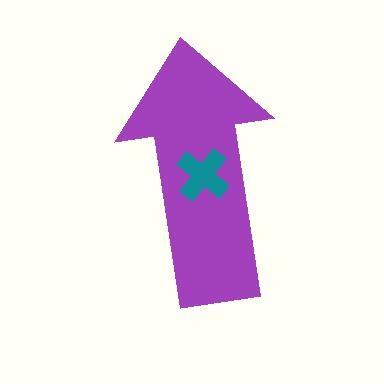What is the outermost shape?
The purple arrow.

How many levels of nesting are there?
2.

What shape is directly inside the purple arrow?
The teal cross.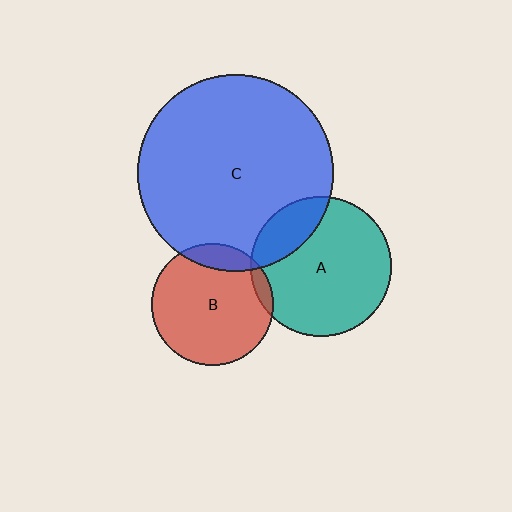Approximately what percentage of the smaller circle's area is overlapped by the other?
Approximately 5%.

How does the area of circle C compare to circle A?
Approximately 2.0 times.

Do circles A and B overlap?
Yes.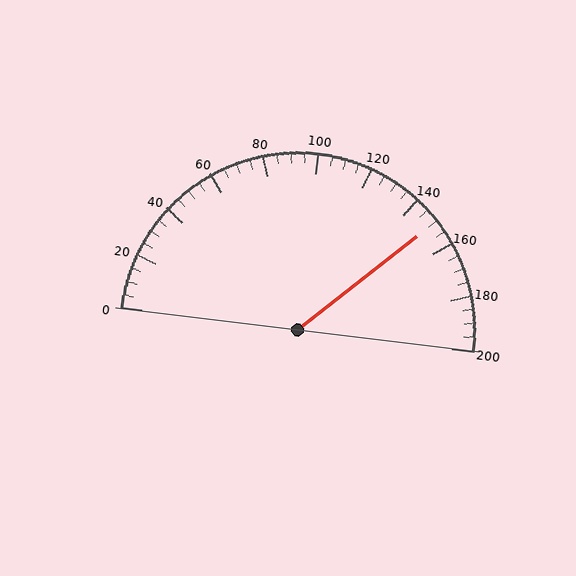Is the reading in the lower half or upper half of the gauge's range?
The reading is in the upper half of the range (0 to 200).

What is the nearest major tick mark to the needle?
The nearest major tick mark is 160.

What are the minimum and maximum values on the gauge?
The gauge ranges from 0 to 200.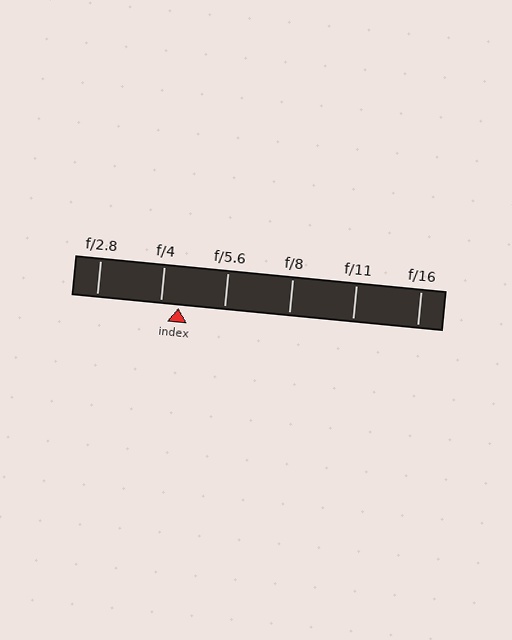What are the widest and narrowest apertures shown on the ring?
The widest aperture shown is f/2.8 and the narrowest is f/16.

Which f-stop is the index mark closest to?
The index mark is closest to f/4.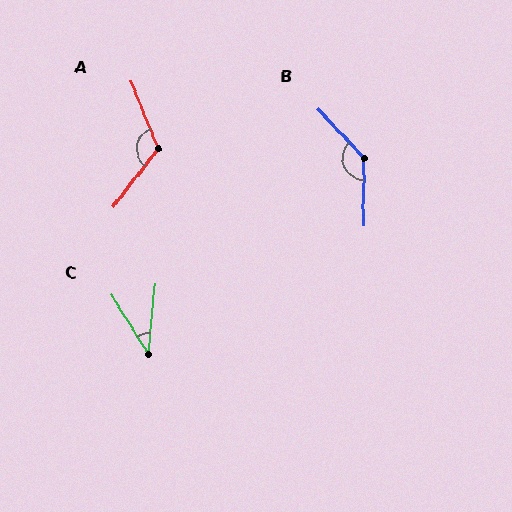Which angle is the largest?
B, at approximately 136 degrees.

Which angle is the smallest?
C, at approximately 37 degrees.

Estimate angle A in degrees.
Approximately 121 degrees.